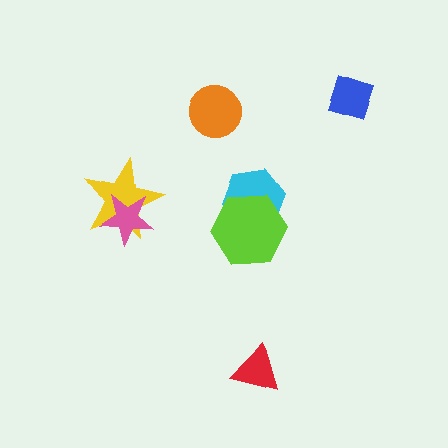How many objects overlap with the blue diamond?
0 objects overlap with the blue diamond.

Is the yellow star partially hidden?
Yes, it is partially covered by another shape.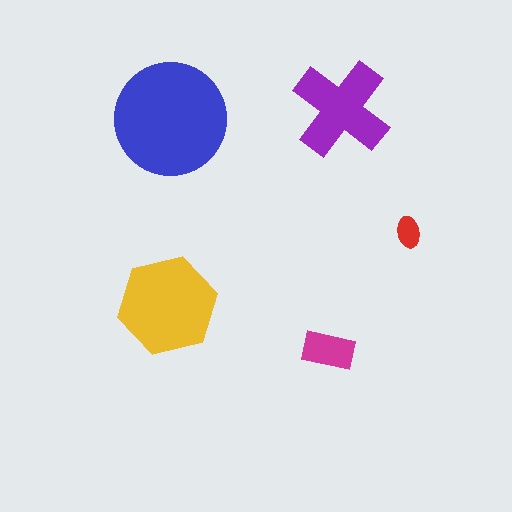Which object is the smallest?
The red ellipse.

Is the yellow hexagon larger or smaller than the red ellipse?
Larger.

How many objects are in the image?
There are 5 objects in the image.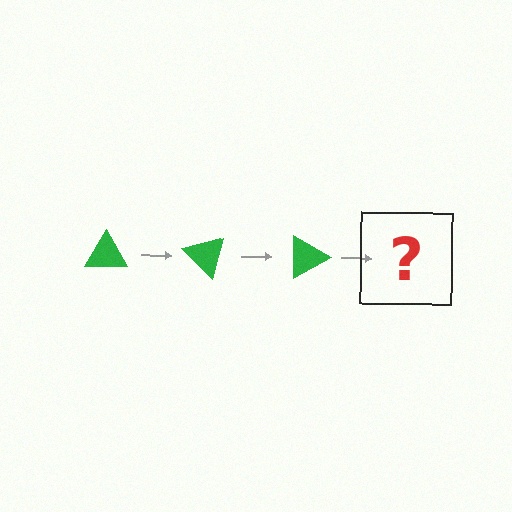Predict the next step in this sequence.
The next step is a green triangle rotated 135 degrees.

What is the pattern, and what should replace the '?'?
The pattern is that the triangle rotates 45 degrees each step. The '?' should be a green triangle rotated 135 degrees.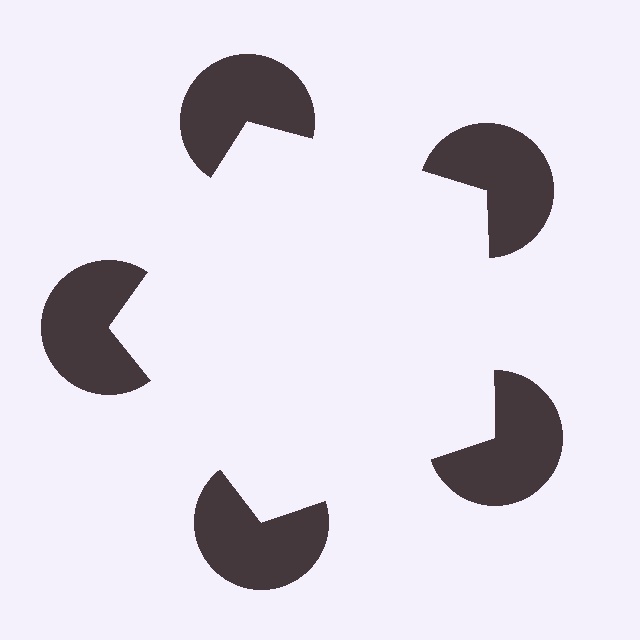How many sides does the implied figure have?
5 sides.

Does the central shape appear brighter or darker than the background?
It typically appears slightly brighter than the background, even though no actual brightness change is drawn.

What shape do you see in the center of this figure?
An illusory pentagon — its edges are inferred from the aligned wedge cuts in the pac-man discs, not physically drawn.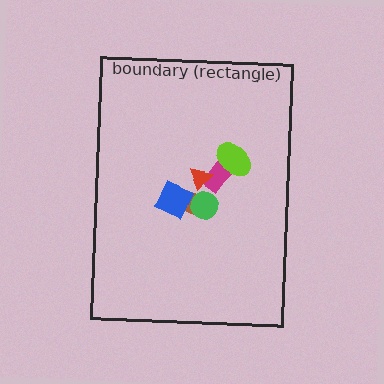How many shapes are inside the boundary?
6 inside, 0 outside.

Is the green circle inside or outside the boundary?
Inside.